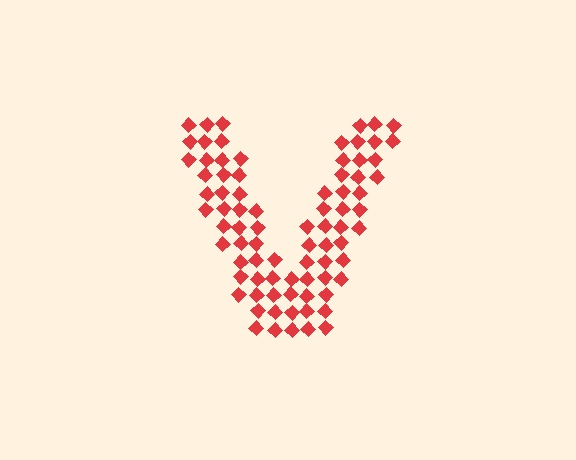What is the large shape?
The large shape is the letter V.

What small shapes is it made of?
It is made of small diamonds.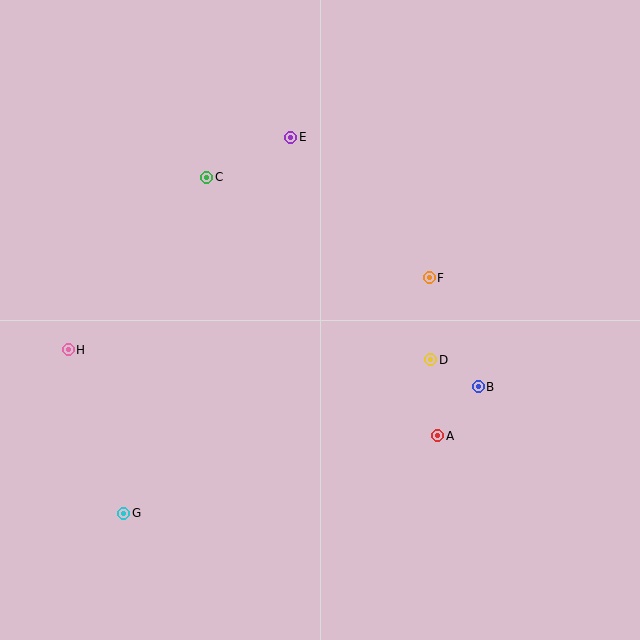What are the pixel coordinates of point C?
Point C is at (207, 177).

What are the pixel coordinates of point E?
Point E is at (291, 137).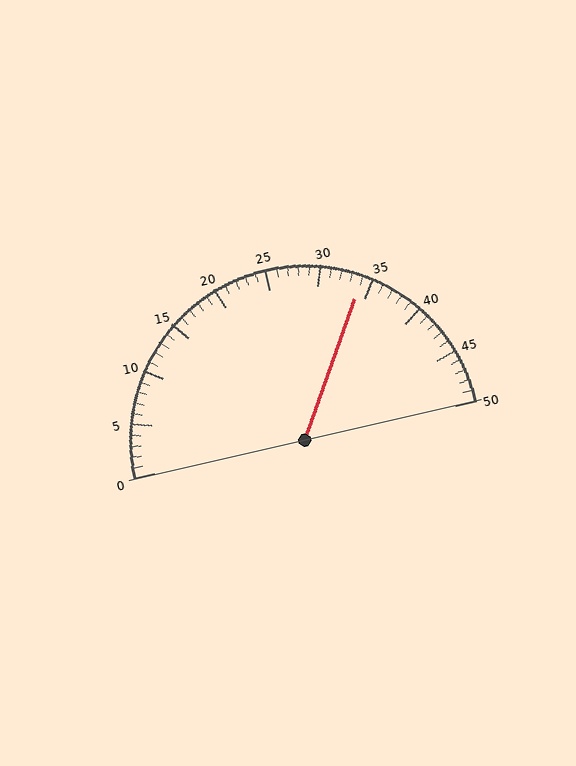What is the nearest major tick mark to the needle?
The nearest major tick mark is 35.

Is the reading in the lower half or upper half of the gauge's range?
The reading is in the upper half of the range (0 to 50).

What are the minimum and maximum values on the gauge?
The gauge ranges from 0 to 50.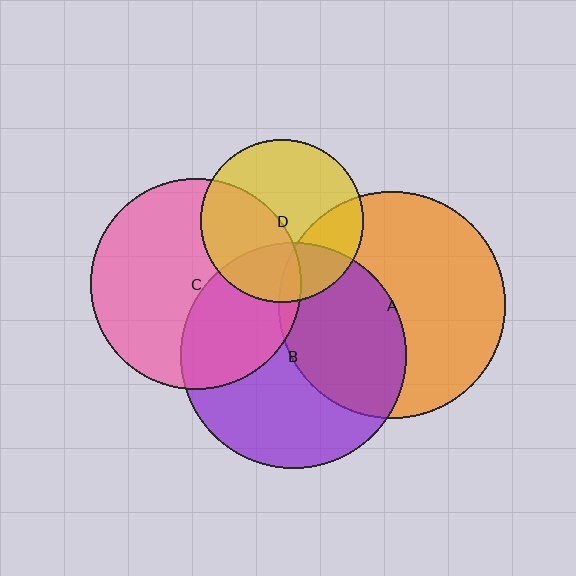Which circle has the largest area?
Circle A (orange).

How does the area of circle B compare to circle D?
Approximately 1.9 times.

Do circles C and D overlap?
Yes.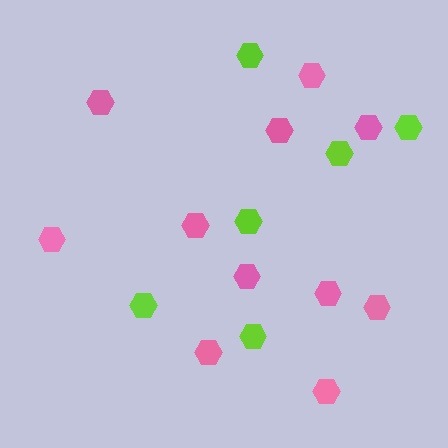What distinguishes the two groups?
There are 2 groups: one group of lime hexagons (6) and one group of pink hexagons (11).